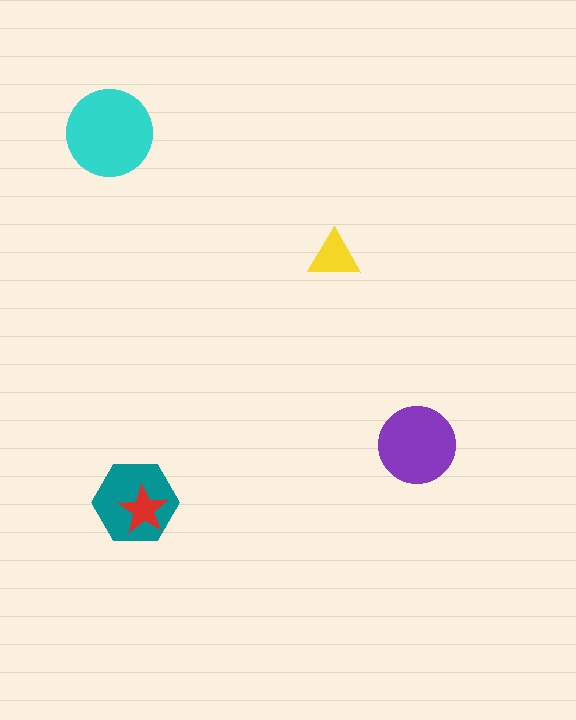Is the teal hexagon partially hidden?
Yes, it is partially covered by another shape.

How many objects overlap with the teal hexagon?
1 object overlaps with the teal hexagon.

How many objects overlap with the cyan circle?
0 objects overlap with the cyan circle.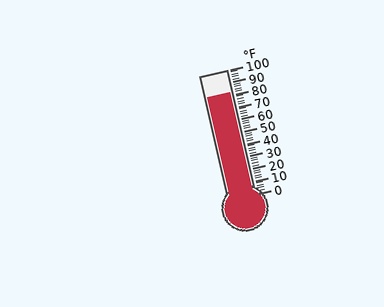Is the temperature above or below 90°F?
The temperature is below 90°F.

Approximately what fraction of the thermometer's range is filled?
The thermometer is filled to approximately 80% of its range.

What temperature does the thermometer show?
The thermometer shows approximately 82°F.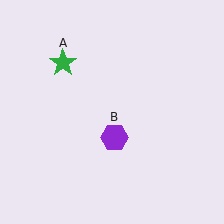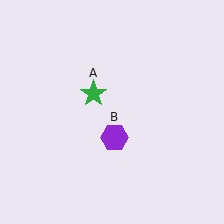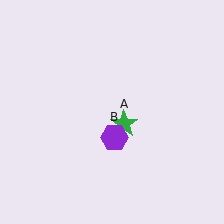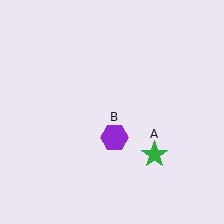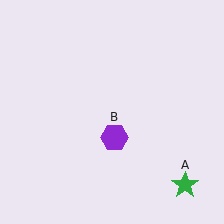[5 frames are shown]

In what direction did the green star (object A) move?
The green star (object A) moved down and to the right.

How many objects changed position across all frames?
1 object changed position: green star (object A).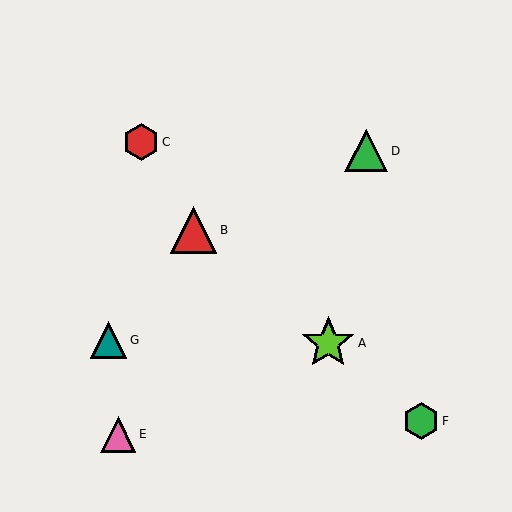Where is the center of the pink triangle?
The center of the pink triangle is at (118, 434).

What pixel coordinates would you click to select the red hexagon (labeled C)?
Click at (141, 142) to select the red hexagon C.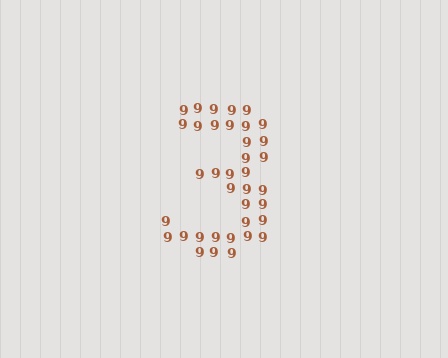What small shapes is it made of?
It is made of small digit 9's.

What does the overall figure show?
The overall figure shows the digit 3.